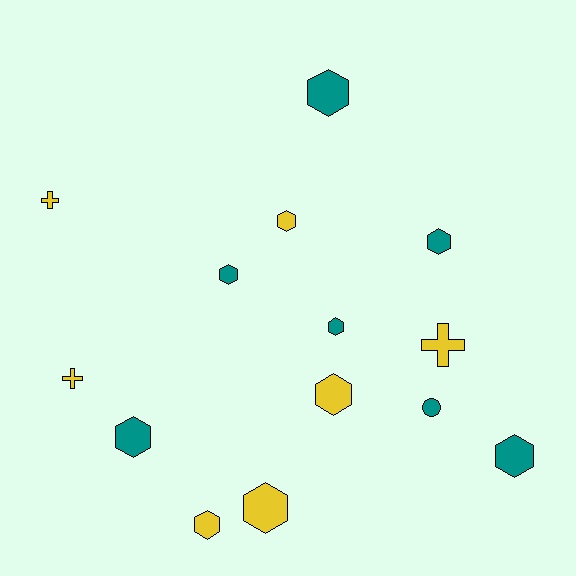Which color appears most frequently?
Teal, with 7 objects.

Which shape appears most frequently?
Hexagon, with 10 objects.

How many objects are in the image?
There are 14 objects.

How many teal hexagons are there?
There are 6 teal hexagons.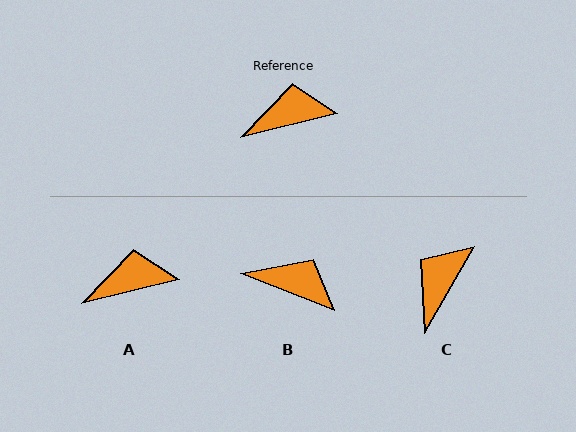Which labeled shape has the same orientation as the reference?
A.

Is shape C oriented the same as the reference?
No, it is off by about 47 degrees.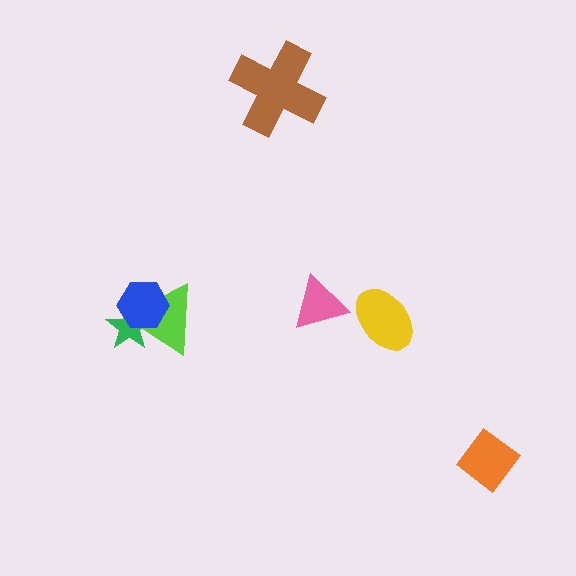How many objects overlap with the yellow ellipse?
0 objects overlap with the yellow ellipse.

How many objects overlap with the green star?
2 objects overlap with the green star.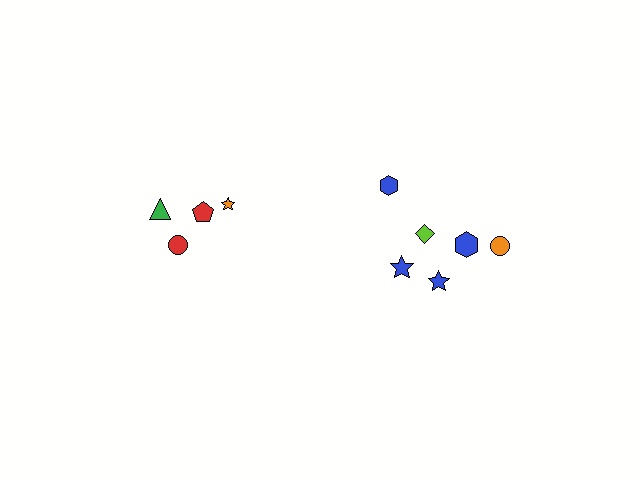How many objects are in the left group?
There are 4 objects.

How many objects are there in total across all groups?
There are 10 objects.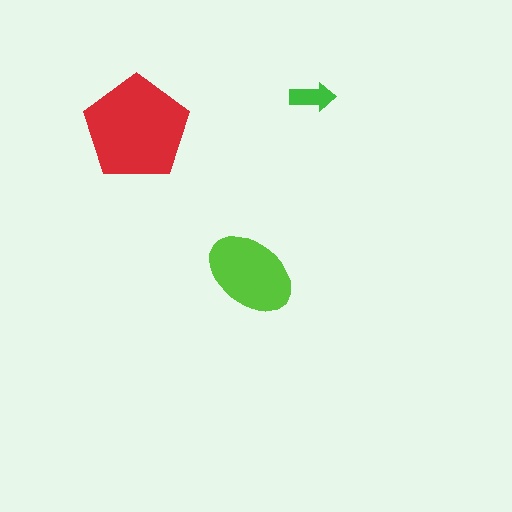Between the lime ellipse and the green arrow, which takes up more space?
The lime ellipse.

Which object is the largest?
The red pentagon.